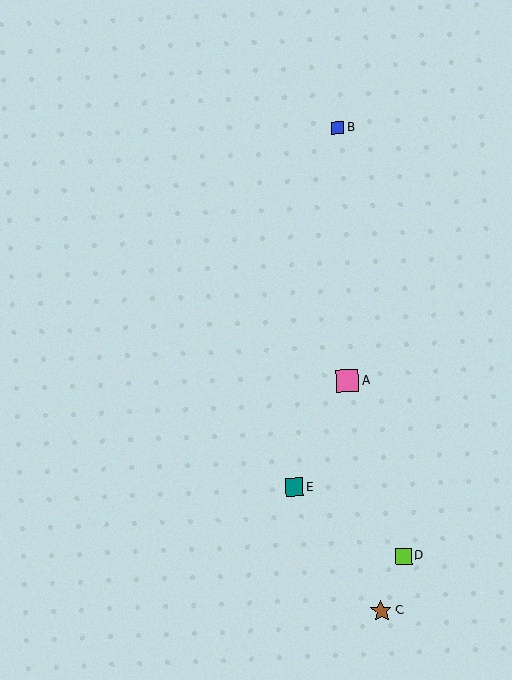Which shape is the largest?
The pink square (labeled A) is the largest.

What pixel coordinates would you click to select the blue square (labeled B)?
Click at (338, 128) to select the blue square B.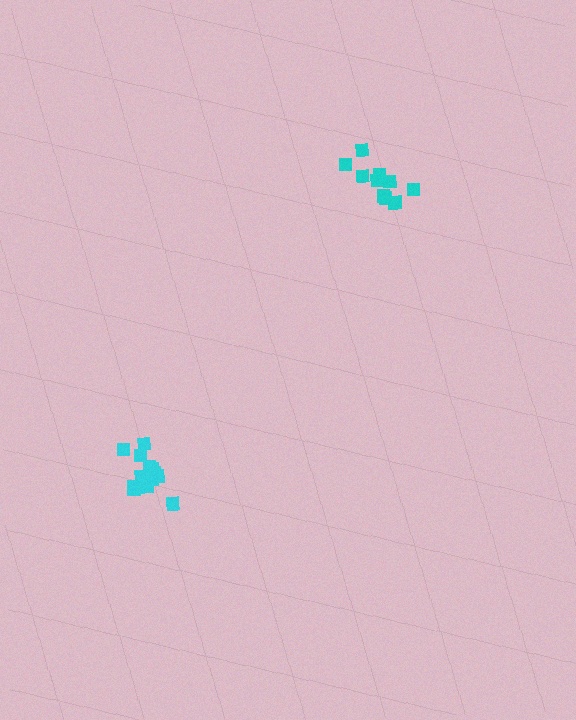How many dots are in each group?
Group 1: 11 dots, Group 2: 15 dots (26 total).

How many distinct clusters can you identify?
There are 2 distinct clusters.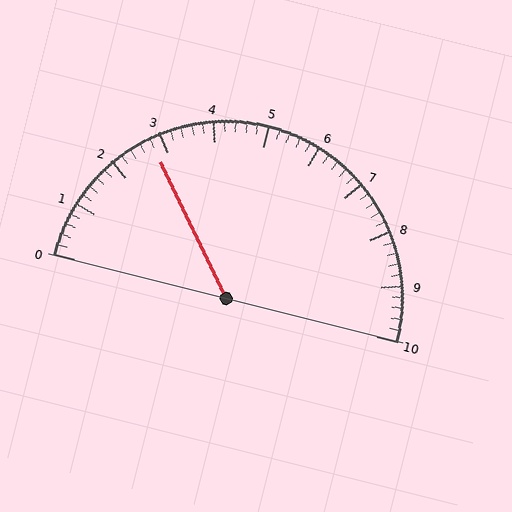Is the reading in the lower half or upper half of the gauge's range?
The reading is in the lower half of the range (0 to 10).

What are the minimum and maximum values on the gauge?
The gauge ranges from 0 to 10.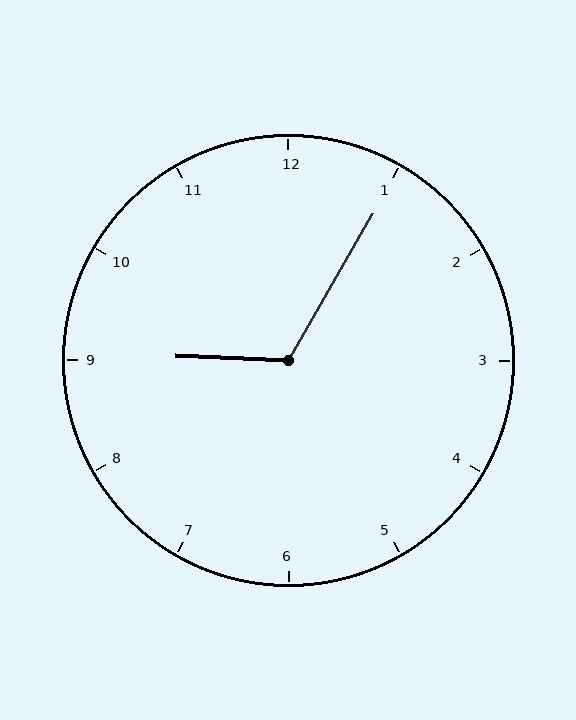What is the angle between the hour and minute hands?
Approximately 118 degrees.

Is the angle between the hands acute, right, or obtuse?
It is obtuse.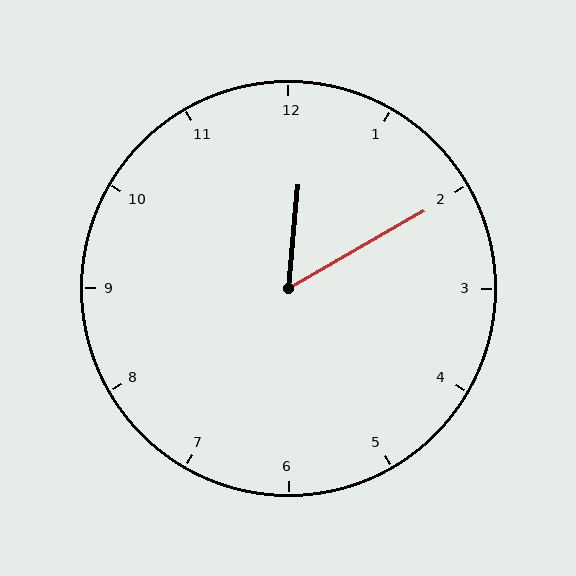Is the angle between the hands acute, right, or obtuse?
It is acute.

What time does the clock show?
12:10.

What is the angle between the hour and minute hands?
Approximately 55 degrees.